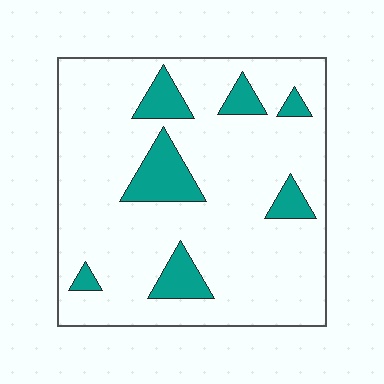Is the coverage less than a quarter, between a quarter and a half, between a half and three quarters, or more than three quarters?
Less than a quarter.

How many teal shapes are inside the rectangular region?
7.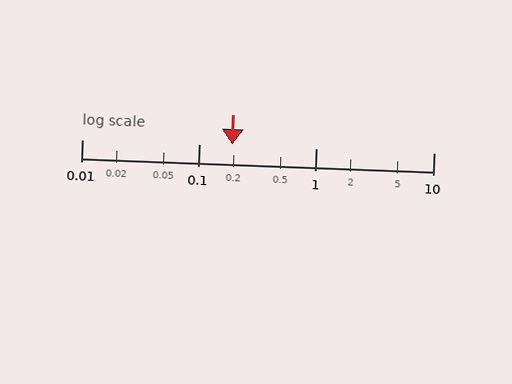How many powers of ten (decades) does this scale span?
The scale spans 3 decades, from 0.01 to 10.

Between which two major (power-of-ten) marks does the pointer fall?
The pointer is between 0.1 and 1.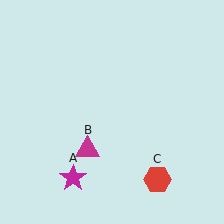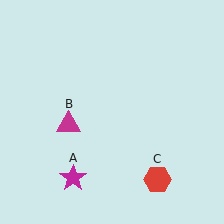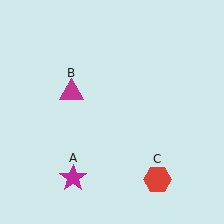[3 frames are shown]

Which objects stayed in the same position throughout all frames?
Magenta star (object A) and red hexagon (object C) remained stationary.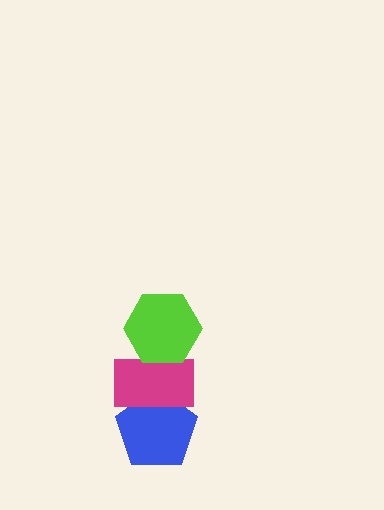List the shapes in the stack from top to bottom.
From top to bottom: the lime hexagon, the magenta rectangle, the blue pentagon.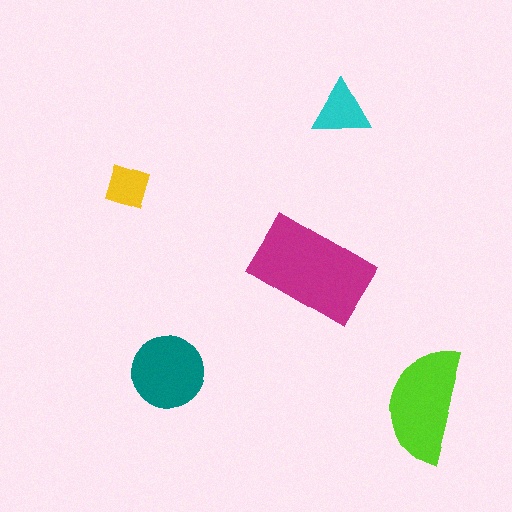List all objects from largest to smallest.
The magenta rectangle, the lime semicircle, the teal circle, the cyan triangle, the yellow diamond.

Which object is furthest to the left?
The yellow diamond is leftmost.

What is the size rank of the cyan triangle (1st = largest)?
4th.